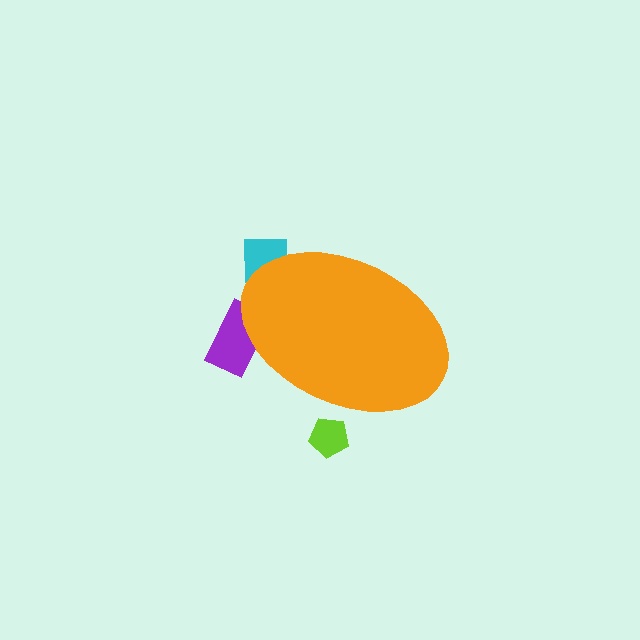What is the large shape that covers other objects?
An orange ellipse.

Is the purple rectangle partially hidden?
Yes, the purple rectangle is partially hidden behind the orange ellipse.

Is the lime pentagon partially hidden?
Yes, the lime pentagon is partially hidden behind the orange ellipse.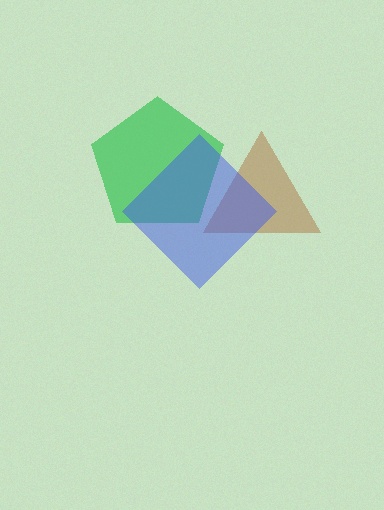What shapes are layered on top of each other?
The layered shapes are: a green pentagon, a brown triangle, a blue diamond.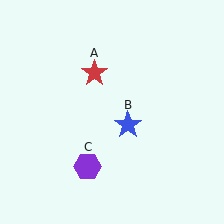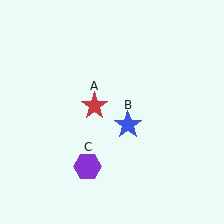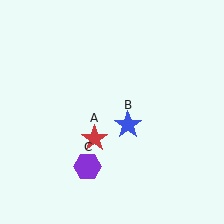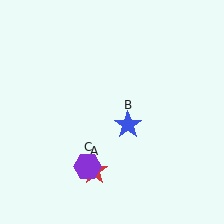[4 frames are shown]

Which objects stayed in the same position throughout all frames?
Blue star (object B) and purple hexagon (object C) remained stationary.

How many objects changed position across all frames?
1 object changed position: red star (object A).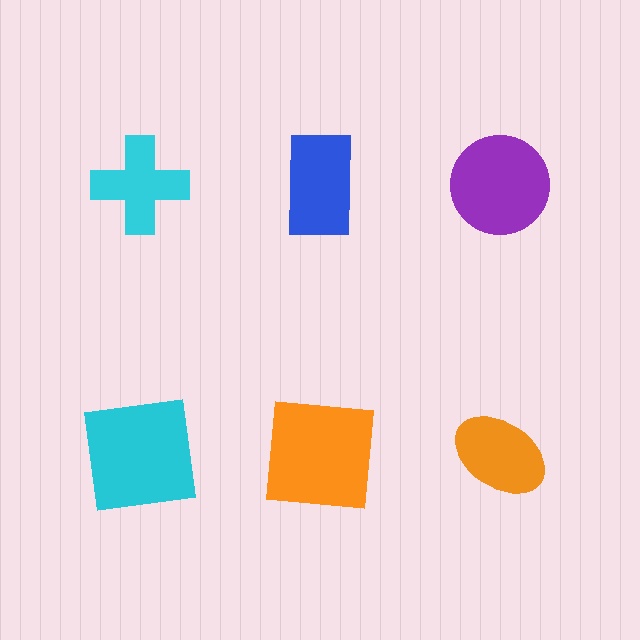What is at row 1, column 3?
A purple circle.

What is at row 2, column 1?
A cyan square.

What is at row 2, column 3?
An orange ellipse.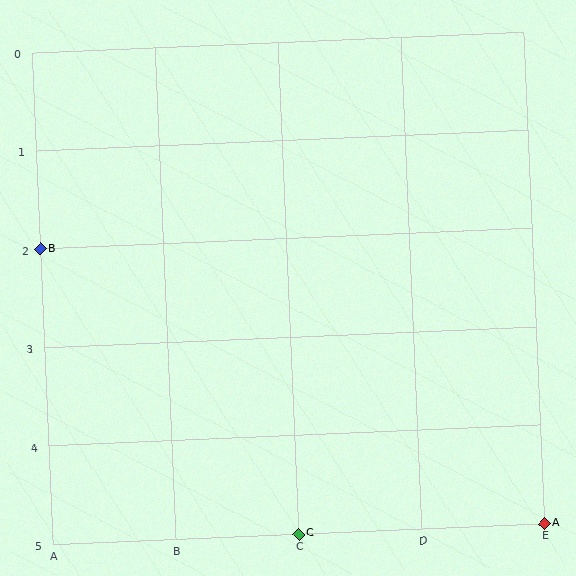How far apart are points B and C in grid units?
Points B and C are 2 columns and 3 rows apart (about 3.6 grid units diagonally).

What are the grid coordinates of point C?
Point C is at grid coordinates (C, 5).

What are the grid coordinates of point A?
Point A is at grid coordinates (E, 5).